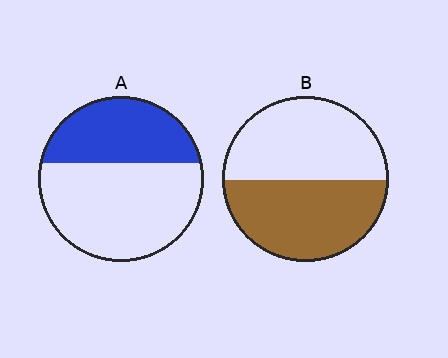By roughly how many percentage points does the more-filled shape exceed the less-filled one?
By roughly 10 percentage points (B over A).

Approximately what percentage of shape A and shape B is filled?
A is approximately 40% and B is approximately 50%.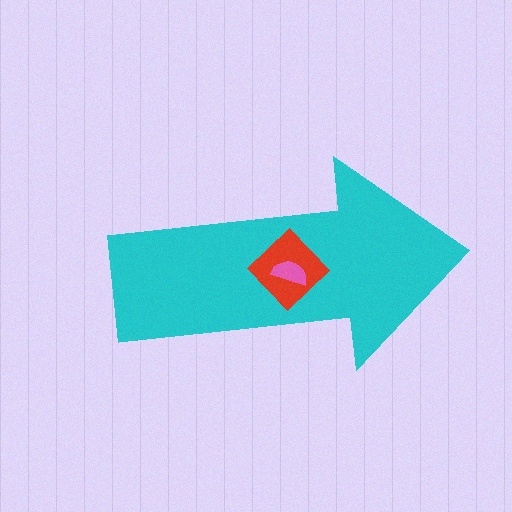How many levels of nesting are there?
3.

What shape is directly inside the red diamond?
The pink semicircle.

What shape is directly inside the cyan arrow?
The red diamond.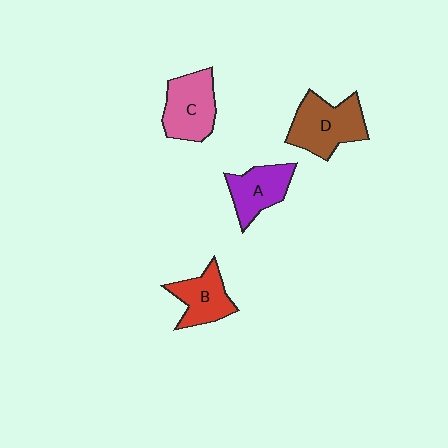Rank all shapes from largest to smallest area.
From largest to smallest: D (brown), C (pink), A (purple), B (red).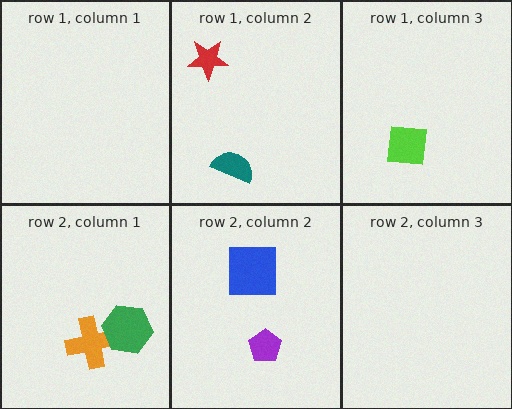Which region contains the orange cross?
The row 2, column 1 region.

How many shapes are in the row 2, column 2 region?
2.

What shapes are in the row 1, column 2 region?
The teal semicircle, the red star.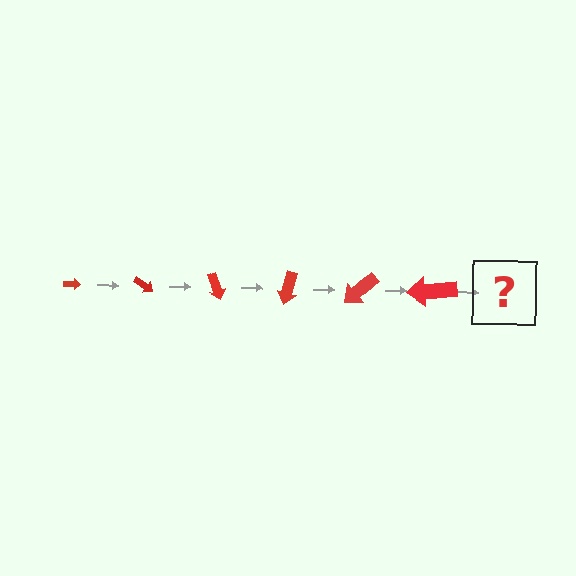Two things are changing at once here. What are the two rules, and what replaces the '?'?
The two rules are that the arrow grows larger each step and it rotates 35 degrees each step. The '?' should be an arrow, larger than the previous one and rotated 210 degrees from the start.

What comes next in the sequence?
The next element should be an arrow, larger than the previous one and rotated 210 degrees from the start.